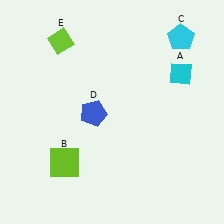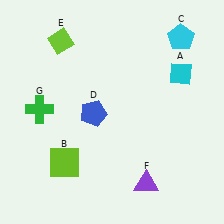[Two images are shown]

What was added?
A purple triangle (F), a green cross (G) were added in Image 2.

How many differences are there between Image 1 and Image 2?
There are 2 differences between the two images.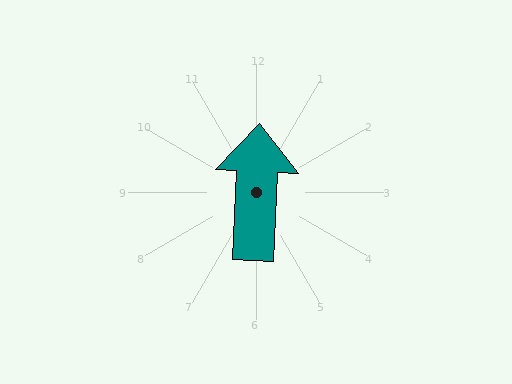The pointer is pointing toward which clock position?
Roughly 12 o'clock.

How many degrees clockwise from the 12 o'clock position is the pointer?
Approximately 3 degrees.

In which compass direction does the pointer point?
North.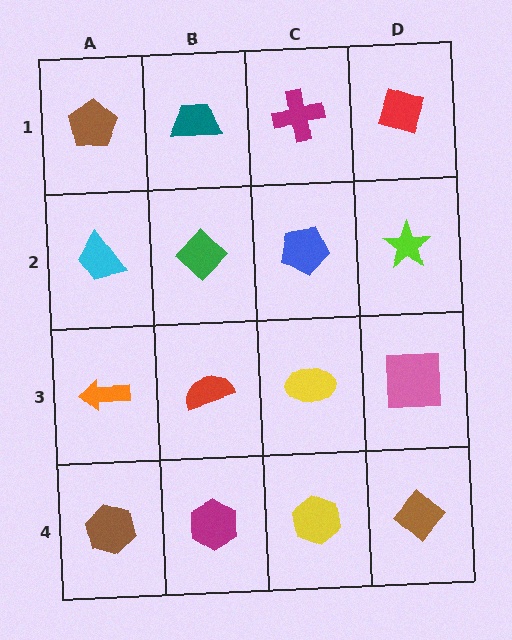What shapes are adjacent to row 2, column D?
A red diamond (row 1, column D), a pink square (row 3, column D), a blue pentagon (row 2, column C).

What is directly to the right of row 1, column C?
A red diamond.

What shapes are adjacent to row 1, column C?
A blue pentagon (row 2, column C), a teal trapezoid (row 1, column B), a red diamond (row 1, column D).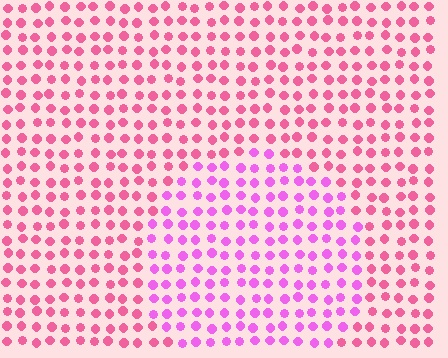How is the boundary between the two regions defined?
The boundary is defined purely by a slight shift in hue (about 34 degrees). Spacing, size, and orientation are identical on both sides.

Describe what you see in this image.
The image is filled with small pink elements in a uniform arrangement. A circle-shaped region is visible where the elements are tinted to a slightly different hue, forming a subtle color boundary.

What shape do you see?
I see a circle.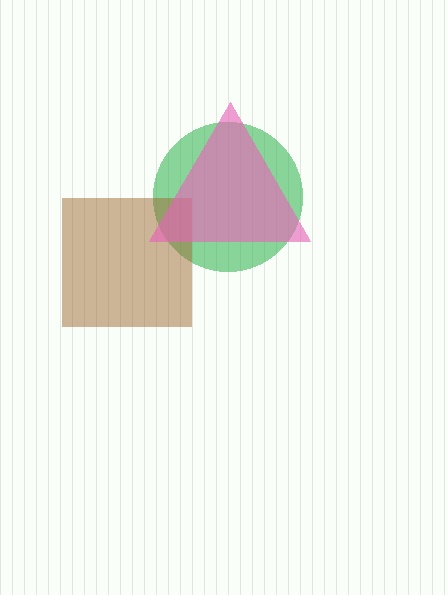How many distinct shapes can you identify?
There are 3 distinct shapes: a green circle, a brown square, a pink triangle.